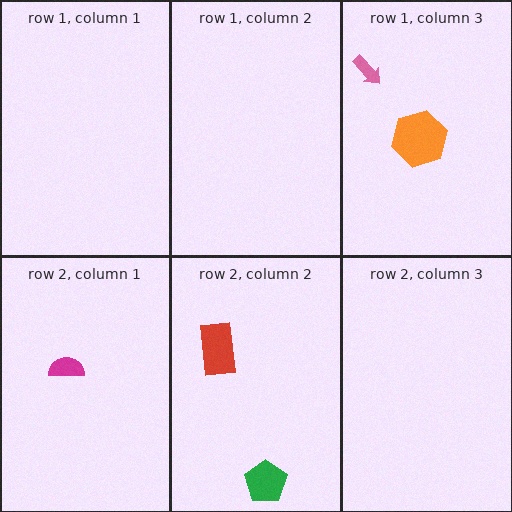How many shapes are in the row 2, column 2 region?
2.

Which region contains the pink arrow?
The row 1, column 3 region.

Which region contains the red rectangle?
The row 2, column 2 region.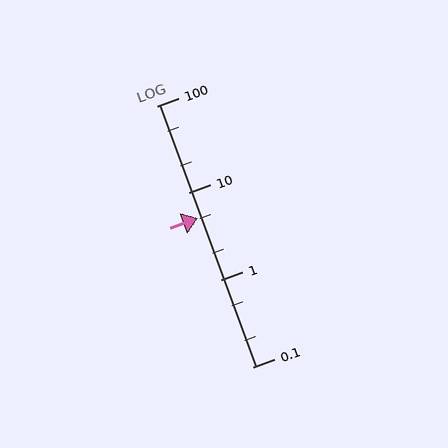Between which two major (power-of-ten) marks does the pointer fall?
The pointer is between 1 and 10.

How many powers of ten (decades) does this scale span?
The scale spans 3 decades, from 0.1 to 100.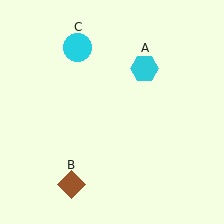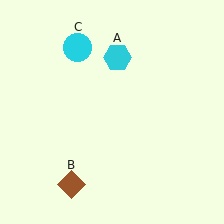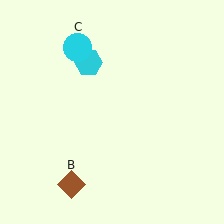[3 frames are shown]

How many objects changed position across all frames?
1 object changed position: cyan hexagon (object A).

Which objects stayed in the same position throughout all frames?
Brown diamond (object B) and cyan circle (object C) remained stationary.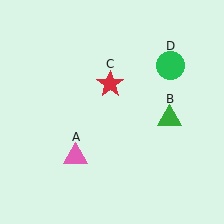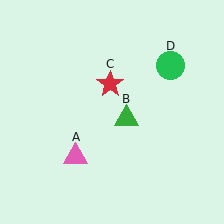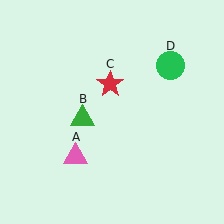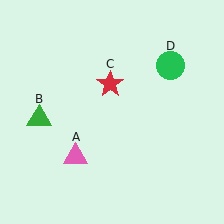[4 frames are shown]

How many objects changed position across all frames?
1 object changed position: green triangle (object B).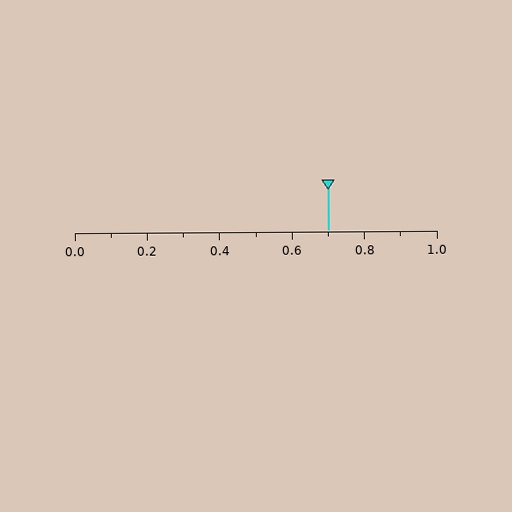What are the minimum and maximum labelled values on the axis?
The axis runs from 0.0 to 1.0.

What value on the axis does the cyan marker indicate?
The marker indicates approximately 0.7.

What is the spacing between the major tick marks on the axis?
The major ticks are spaced 0.2 apart.